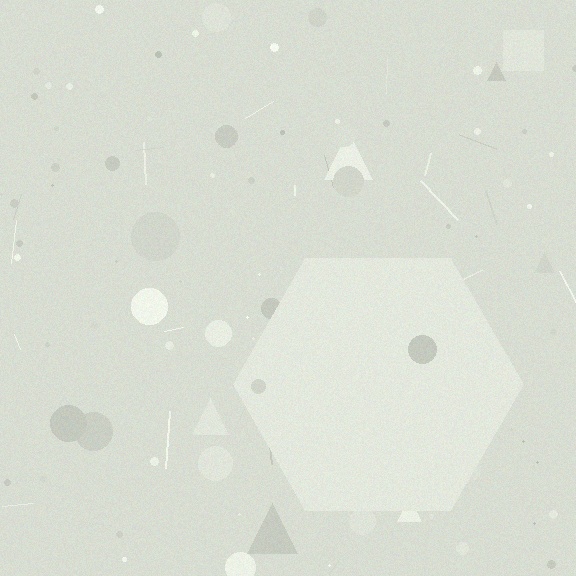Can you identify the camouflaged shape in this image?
The camouflaged shape is a hexagon.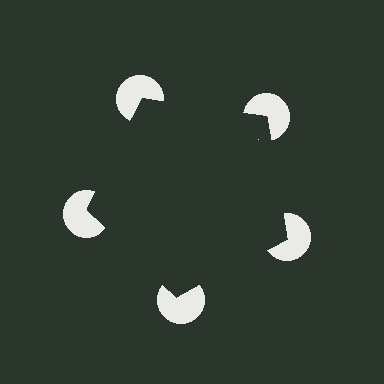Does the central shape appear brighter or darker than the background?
It typically appears slightly darker than the background, even though no actual brightness change is drawn.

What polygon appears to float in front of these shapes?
An illusory pentagon — its edges are inferred from the aligned wedge cuts in the pac-man discs, not physically drawn.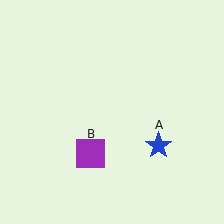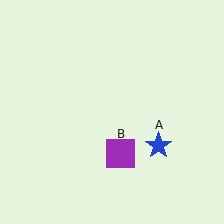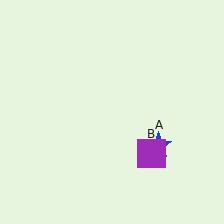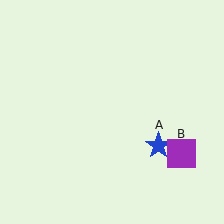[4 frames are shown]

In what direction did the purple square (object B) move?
The purple square (object B) moved right.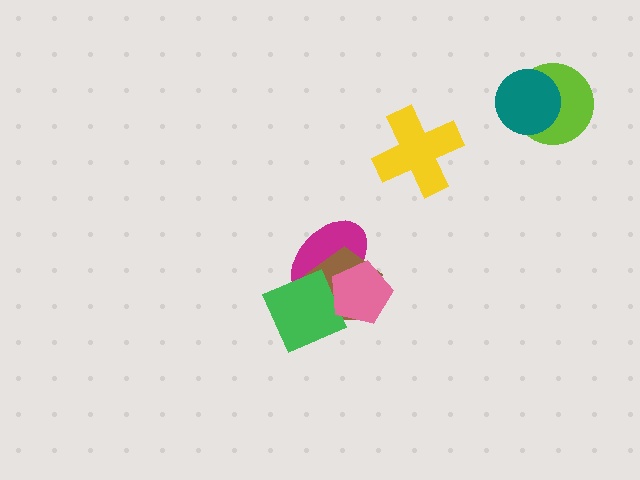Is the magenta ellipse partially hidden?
Yes, it is partially covered by another shape.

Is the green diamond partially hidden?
Yes, it is partially covered by another shape.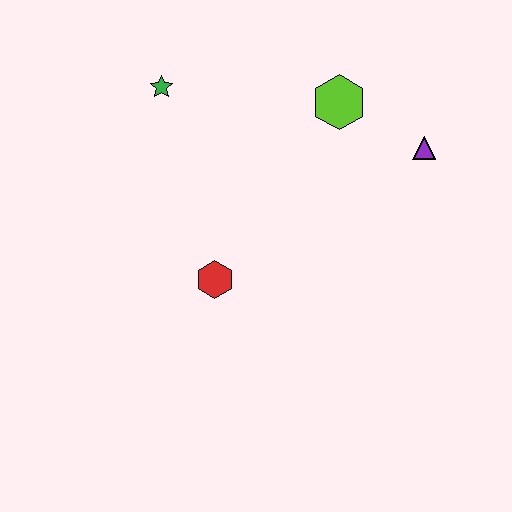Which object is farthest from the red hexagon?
The purple triangle is farthest from the red hexagon.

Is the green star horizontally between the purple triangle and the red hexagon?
No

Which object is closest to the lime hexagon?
The purple triangle is closest to the lime hexagon.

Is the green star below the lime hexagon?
No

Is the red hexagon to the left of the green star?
No